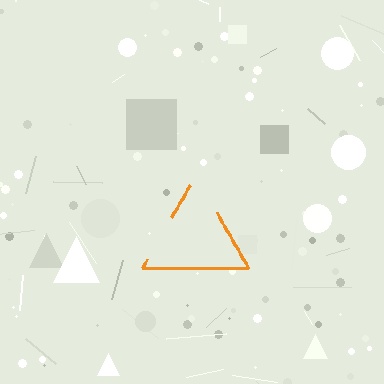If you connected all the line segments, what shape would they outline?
They would outline a triangle.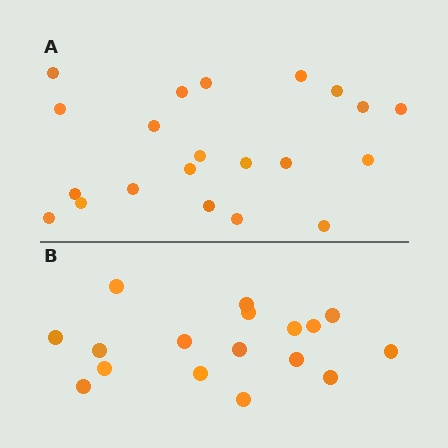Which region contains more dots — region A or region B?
Region A (the top region) has more dots.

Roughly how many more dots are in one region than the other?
Region A has about 4 more dots than region B.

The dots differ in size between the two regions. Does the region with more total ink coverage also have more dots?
No. Region B has more total ink coverage because its dots are larger, but region A actually contains more individual dots. Total area can be misleading — the number of items is what matters here.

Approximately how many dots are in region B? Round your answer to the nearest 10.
About 20 dots. (The exact count is 17, which rounds to 20.)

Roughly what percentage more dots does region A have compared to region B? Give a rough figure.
About 25% more.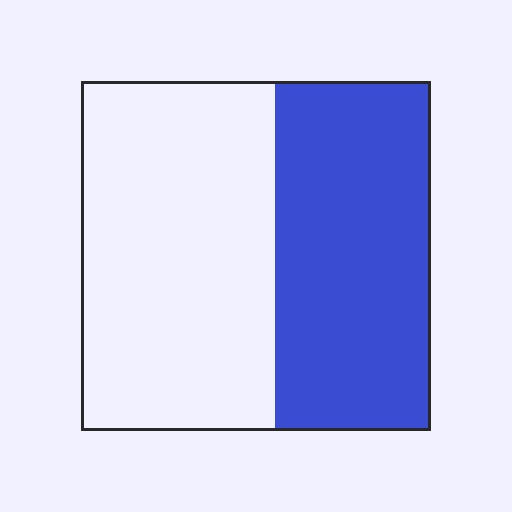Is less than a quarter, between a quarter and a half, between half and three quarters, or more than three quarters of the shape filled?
Between a quarter and a half.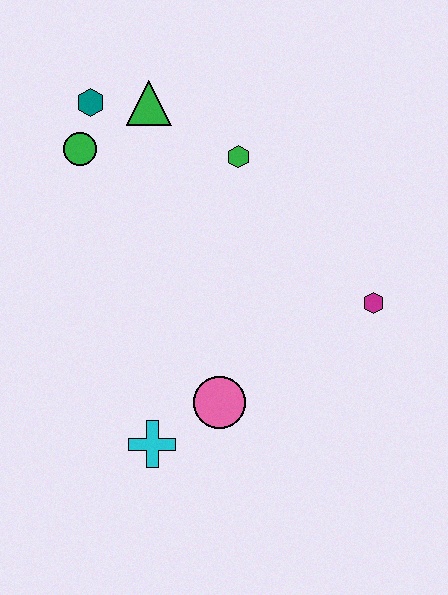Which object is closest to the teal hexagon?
The green circle is closest to the teal hexagon.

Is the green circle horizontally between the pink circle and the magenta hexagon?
No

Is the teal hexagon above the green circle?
Yes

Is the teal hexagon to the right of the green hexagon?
No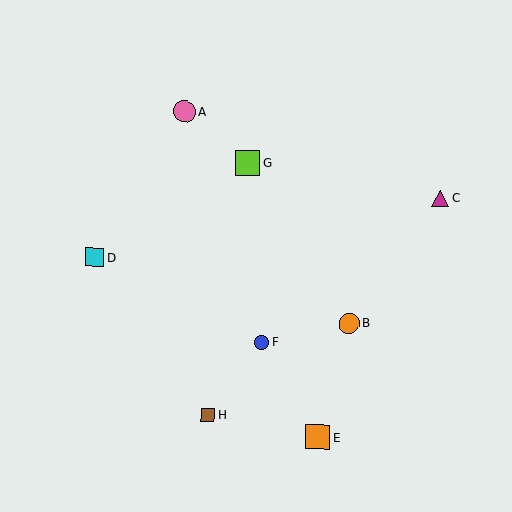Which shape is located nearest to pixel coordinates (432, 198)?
The magenta triangle (labeled C) at (441, 198) is nearest to that location.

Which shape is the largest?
The lime square (labeled G) is the largest.